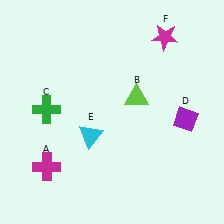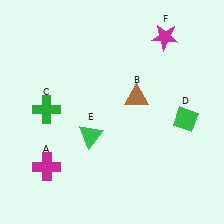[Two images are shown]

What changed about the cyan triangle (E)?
In Image 1, E is cyan. In Image 2, it changed to green.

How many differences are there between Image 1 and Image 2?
There are 3 differences between the two images.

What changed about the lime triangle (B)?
In Image 1, B is lime. In Image 2, it changed to brown.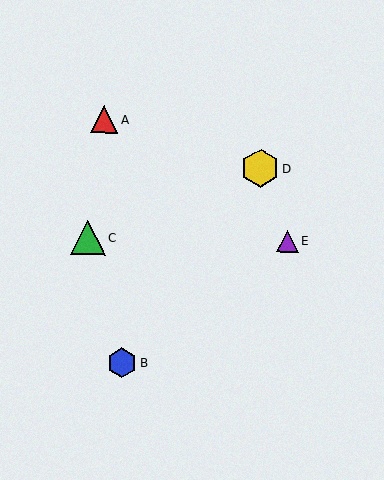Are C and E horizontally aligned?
Yes, both are at y≈238.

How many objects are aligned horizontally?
2 objects (C, E) are aligned horizontally.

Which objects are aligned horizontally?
Objects C, E are aligned horizontally.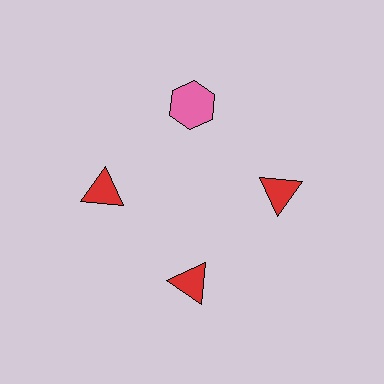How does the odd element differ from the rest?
It differs in both color (pink instead of red) and shape (hexagon instead of triangle).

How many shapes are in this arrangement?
There are 4 shapes arranged in a ring pattern.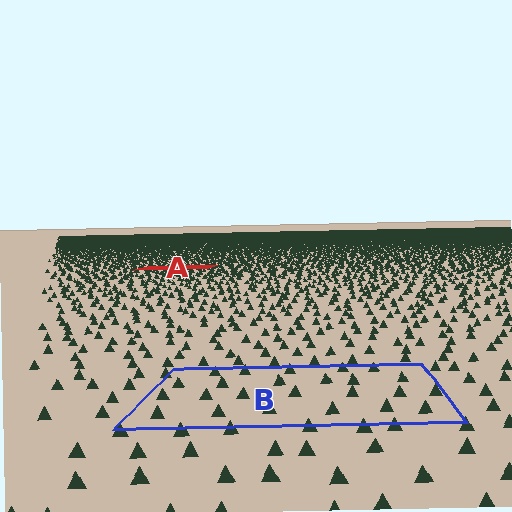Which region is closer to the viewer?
Region B is closer. The texture elements there are larger and more spread out.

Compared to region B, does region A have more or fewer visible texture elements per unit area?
Region A has more texture elements per unit area — they are packed more densely because it is farther away.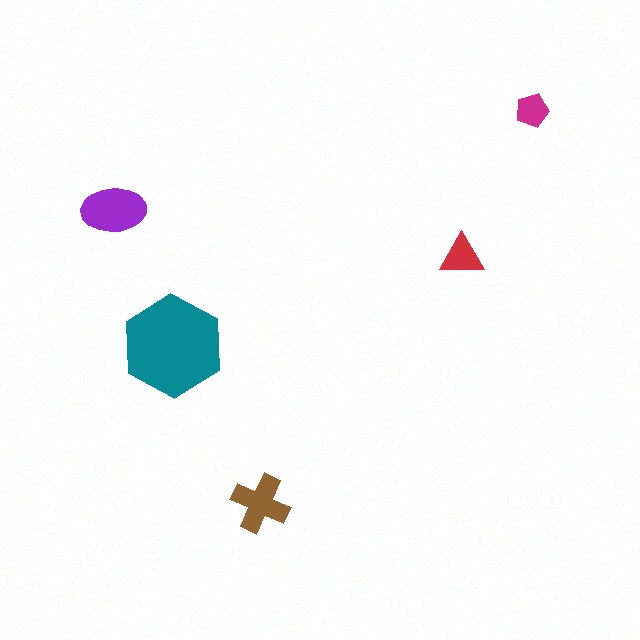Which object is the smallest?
The magenta pentagon.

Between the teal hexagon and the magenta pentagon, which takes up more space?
The teal hexagon.